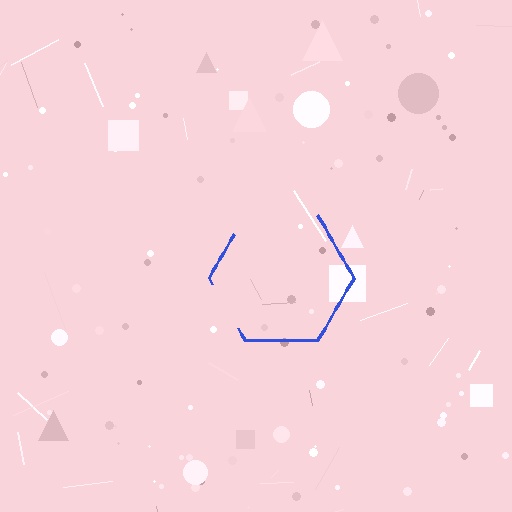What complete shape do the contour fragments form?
The contour fragments form a hexagon.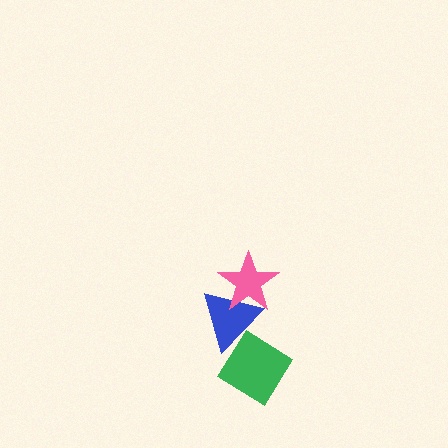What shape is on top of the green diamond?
The blue triangle is on top of the green diamond.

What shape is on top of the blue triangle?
The pink star is on top of the blue triangle.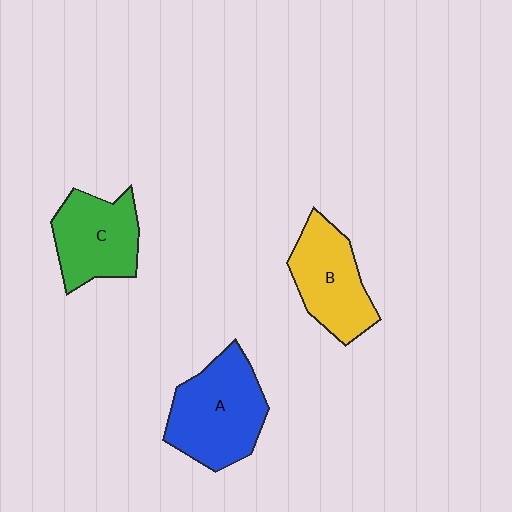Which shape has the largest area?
Shape A (blue).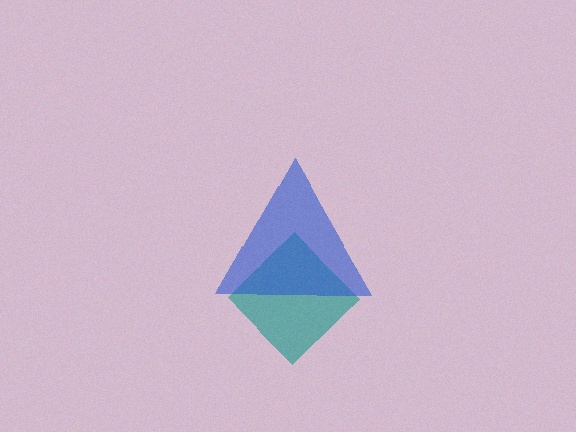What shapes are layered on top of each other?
The layered shapes are: a teal diamond, a blue triangle.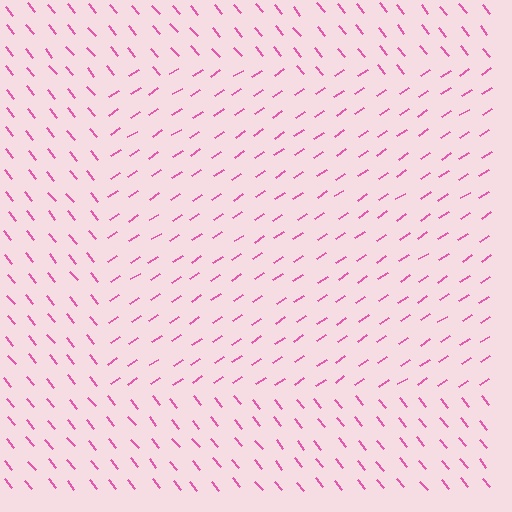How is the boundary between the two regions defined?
The boundary is defined purely by a change in line orientation (approximately 85 degrees difference). All lines are the same color and thickness.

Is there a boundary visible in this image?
Yes, there is a texture boundary formed by a change in line orientation.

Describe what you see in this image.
The image is filled with small pink line segments. A rectangle region in the image has lines oriented differently from the surrounding lines, creating a visible texture boundary.